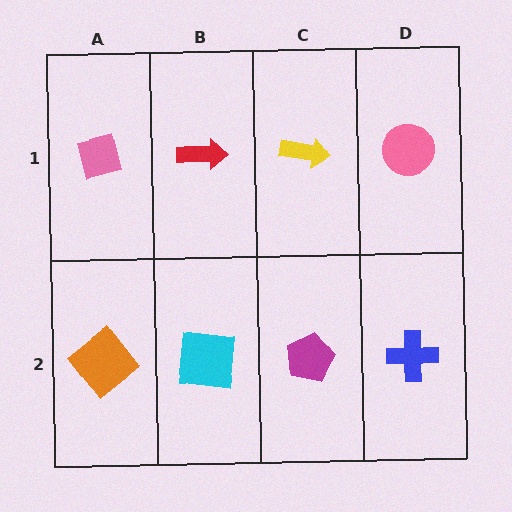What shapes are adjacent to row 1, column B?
A cyan square (row 2, column B), a pink square (row 1, column A), a yellow arrow (row 1, column C).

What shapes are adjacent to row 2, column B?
A red arrow (row 1, column B), an orange diamond (row 2, column A), a magenta pentagon (row 2, column C).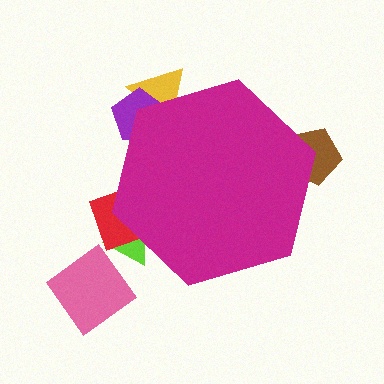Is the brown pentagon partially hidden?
Yes, the brown pentagon is partially hidden behind the magenta hexagon.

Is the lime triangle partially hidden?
Yes, the lime triangle is partially hidden behind the magenta hexagon.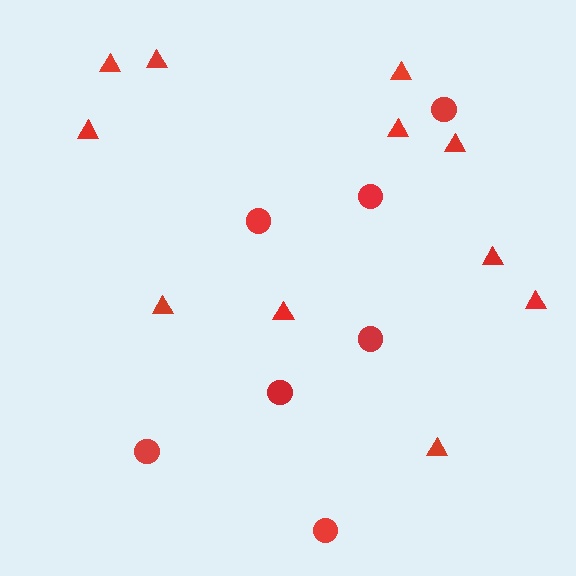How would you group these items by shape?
There are 2 groups: one group of triangles (11) and one group of circles (7).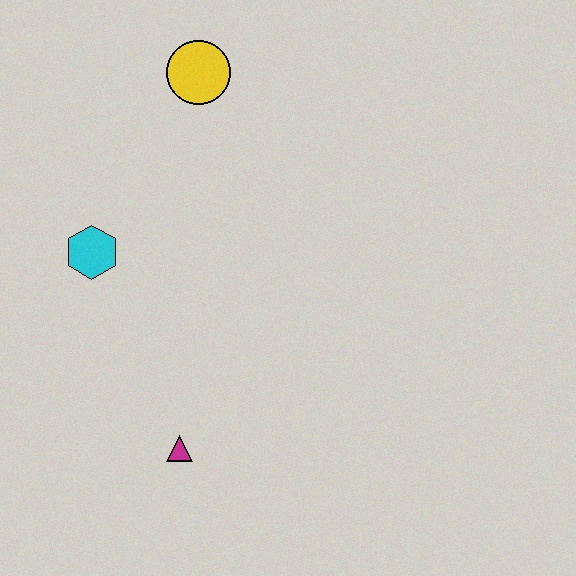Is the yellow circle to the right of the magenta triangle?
Yes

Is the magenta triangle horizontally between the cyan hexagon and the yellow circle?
Yes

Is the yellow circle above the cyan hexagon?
Yes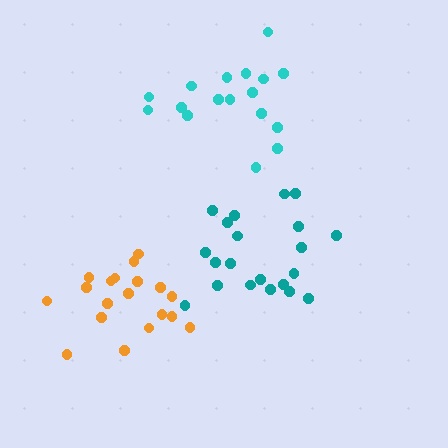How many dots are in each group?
Group 1: 19 dots, Group 2: 21 dots, Group 3: 17 dots (57 total).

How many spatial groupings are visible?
There are 3 spatial groupings.